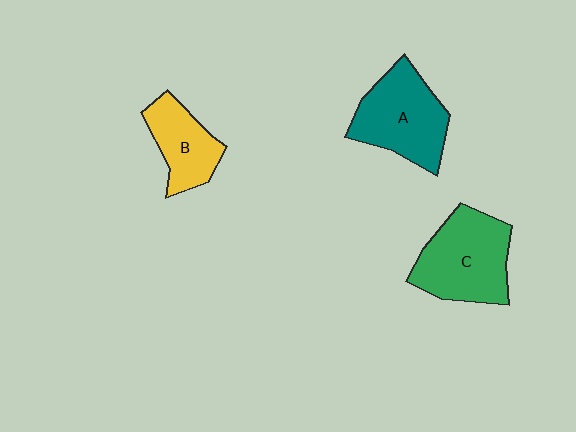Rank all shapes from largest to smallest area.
From largest to smallest: C (green), A (teal), B (yellow).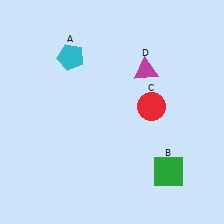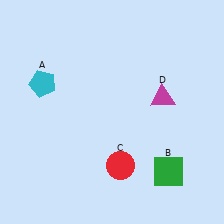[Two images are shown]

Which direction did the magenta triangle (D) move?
The magenta triangle (D) moved down.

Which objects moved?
The objects that moved are: the cyan pentagon (A), the red circle (C), the magenta triangle (D).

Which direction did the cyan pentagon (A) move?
The cyan pentagon (A) moved left.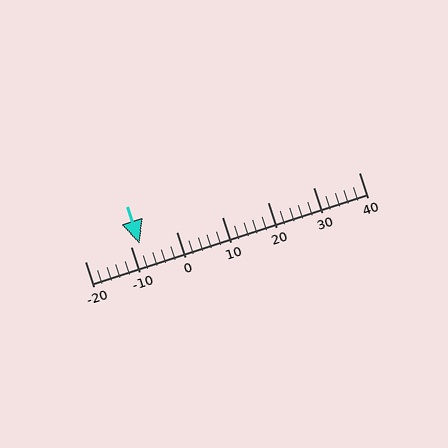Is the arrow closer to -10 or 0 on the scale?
The arrow is closer to -10.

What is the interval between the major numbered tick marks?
The major tick marks are spaced 10 units apart.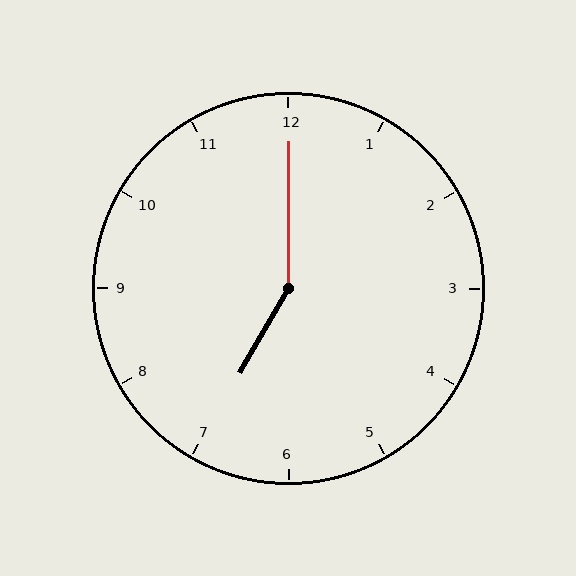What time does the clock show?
7:00.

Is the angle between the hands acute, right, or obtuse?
It is obtuse.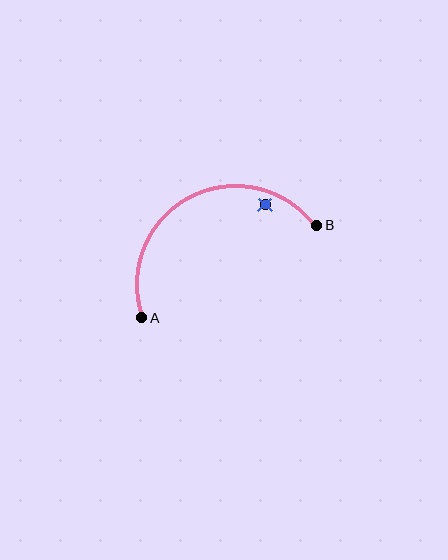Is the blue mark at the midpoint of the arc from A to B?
No — the blue mark does not lie on the arc at all. It sits slightly inside the curve.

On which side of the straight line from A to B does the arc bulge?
The arc bulges above the straight line connecting A and B.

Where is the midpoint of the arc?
The arc midpoint is the point on the curve farthest from the straight line joining A and B. It sits above that line.